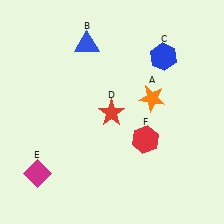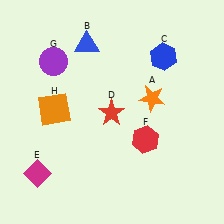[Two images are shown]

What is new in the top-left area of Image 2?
A purple circle (G) was added in the top-left area of Image 2.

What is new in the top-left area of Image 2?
An orange square (H) was added in the top-left area of Image 2.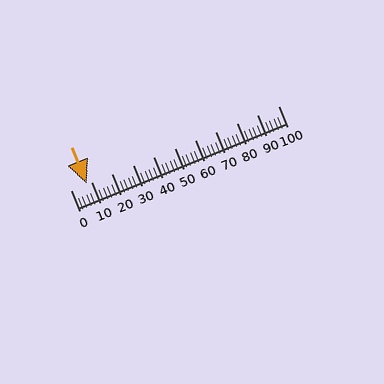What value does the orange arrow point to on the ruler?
The orange arrow points to approximately 8.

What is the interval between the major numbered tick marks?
The major tick marks are spaced 10 units apart.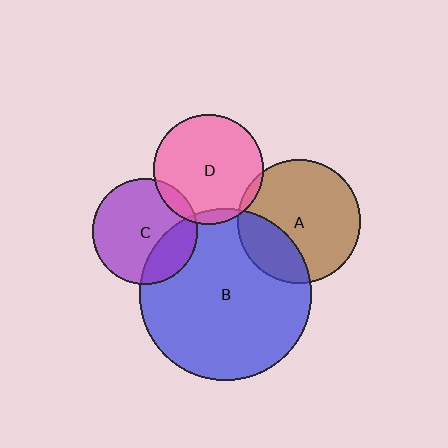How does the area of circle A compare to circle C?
Approximately 1.4 times.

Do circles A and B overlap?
Yes.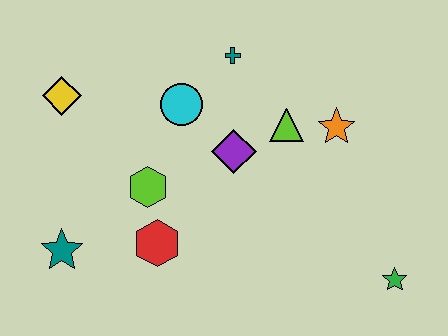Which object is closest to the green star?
The orange star is closest to the green star.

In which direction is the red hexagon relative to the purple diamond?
The red hexagon is below the purple diamond.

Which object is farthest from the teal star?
The green star is farthest from the teal star.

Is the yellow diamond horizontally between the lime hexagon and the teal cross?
No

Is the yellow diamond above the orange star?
Yes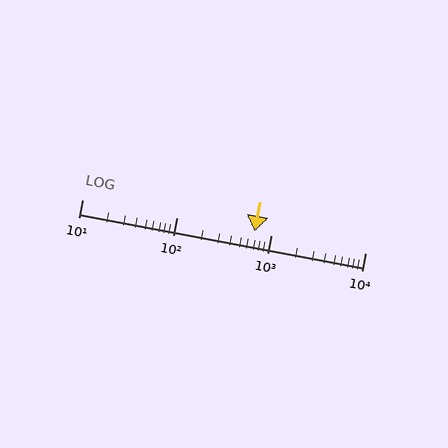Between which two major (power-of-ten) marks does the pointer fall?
The pointer is between 100 and 1000.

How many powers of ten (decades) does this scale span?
The scale spans 3 decades, from 10 to 10000.